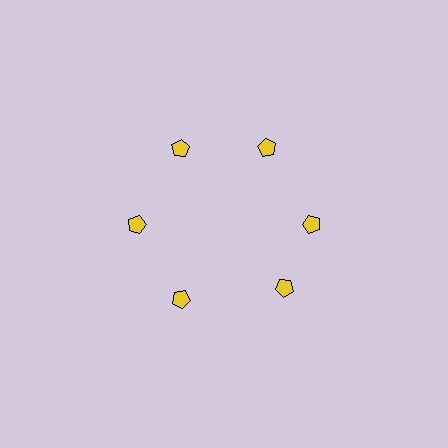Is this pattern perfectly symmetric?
No. The 6 yellow pentagons are arranged in a ring, but one element near the 5 o'clock position is rotated out of alignment along the ring, breaking the 6-fold rotational symmetry.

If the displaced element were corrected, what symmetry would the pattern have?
It would have 6-fold rotational symmetry — the pattern would map onto itself every 60 degrees.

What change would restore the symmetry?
The symmetry would be restored by rotating it back into even spacing with its neighbors so that all 6 pentagons sit at equal angles and equal distance from the center.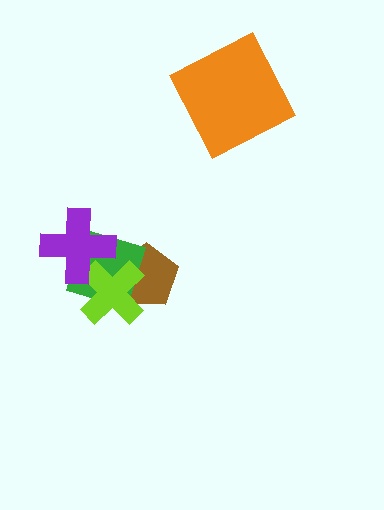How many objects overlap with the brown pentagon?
2 objects overlap with the brown pentagon.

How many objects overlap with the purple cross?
2 objects overlap with the purple cross.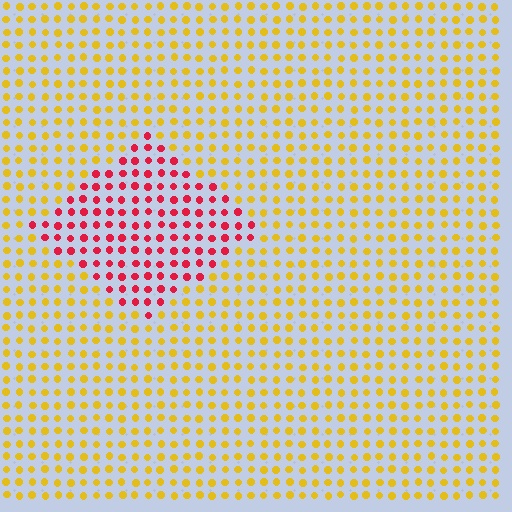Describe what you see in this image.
The image is filled with small yellow elements in a uniform arrangement. A diamond-shaped region is visible where the elements are tinted to a slightly different hue, forming a subtle color boundary.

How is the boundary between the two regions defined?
The boundary is defined purely by a slight shift in hue (about 61 degrees). Spacing, size, and orientation are identical on both sides.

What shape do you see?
I see a diamond.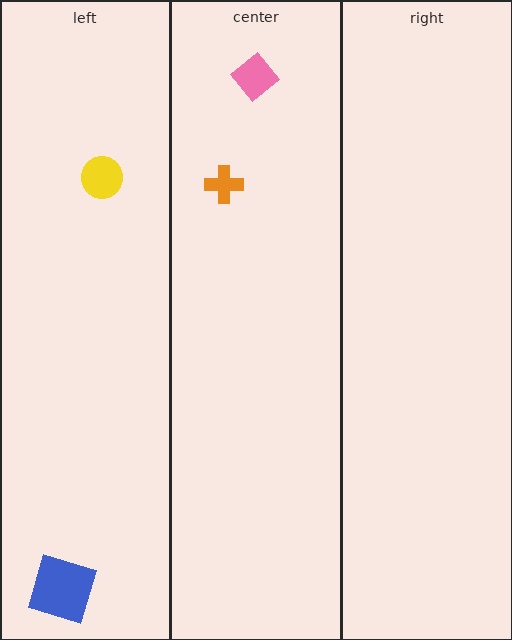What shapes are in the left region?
The yellow circle, the blue square.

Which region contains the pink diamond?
The center region.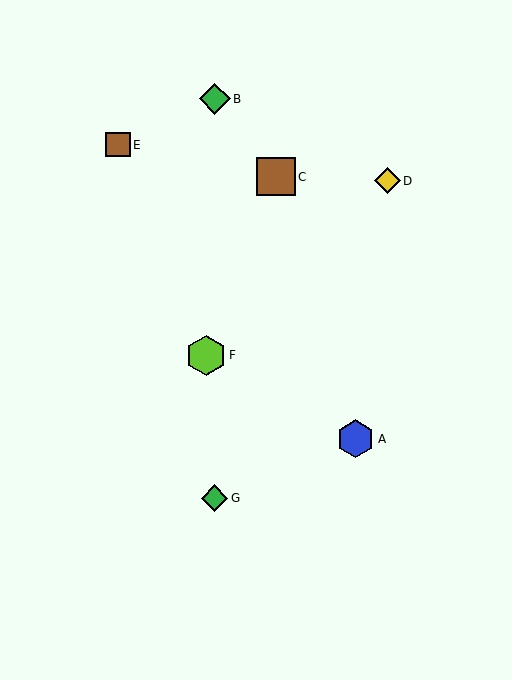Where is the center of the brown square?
The center of the brown square is at (276, 177).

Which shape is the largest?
The lime hexagon (labeled F) is the largest.